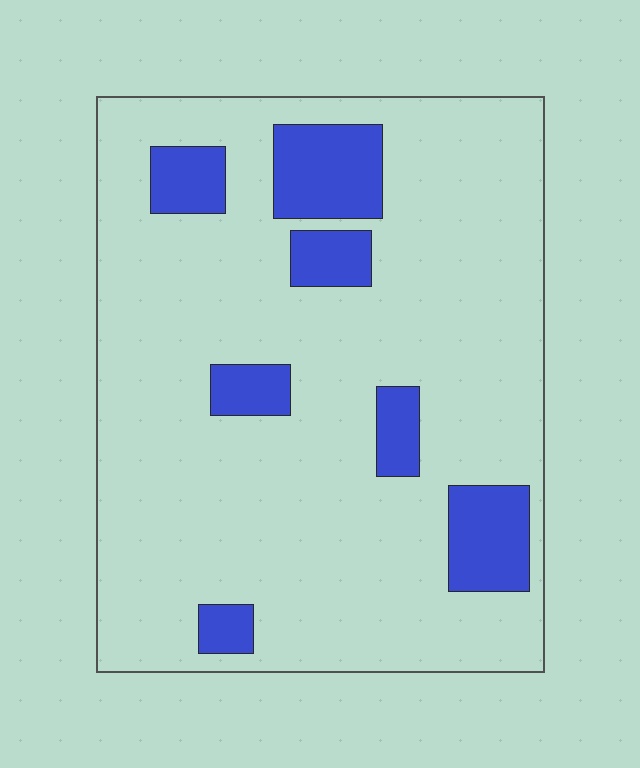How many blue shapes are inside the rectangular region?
7.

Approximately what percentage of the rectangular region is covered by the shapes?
Approximately 15%.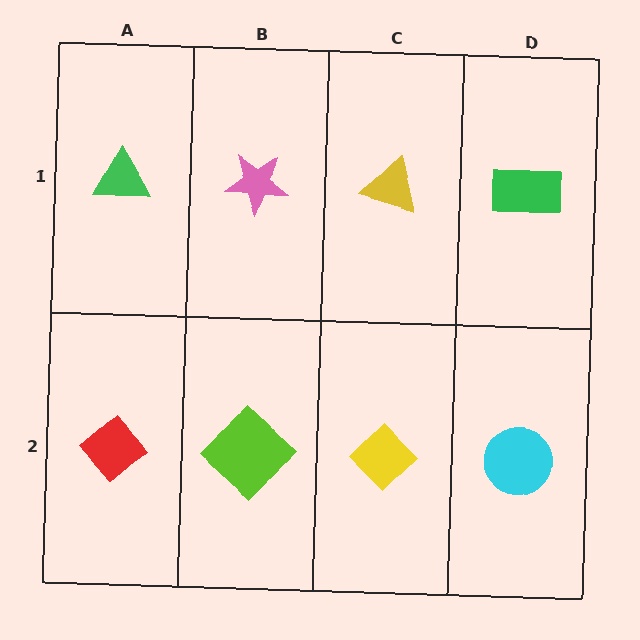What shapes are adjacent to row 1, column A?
A red diamond (row 2, column A), a pink star (row 1, column B).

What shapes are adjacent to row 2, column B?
A pink star (row 1, column B), a red diamond (row 2, column A), a yellow diamond (row 2, column C).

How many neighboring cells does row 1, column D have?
2.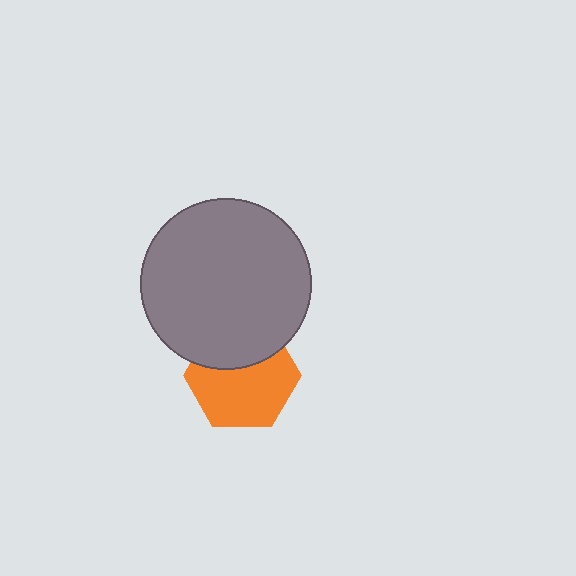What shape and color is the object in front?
The object in front is a gray circle.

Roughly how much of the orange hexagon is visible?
About half of it is visible (roughly 65%).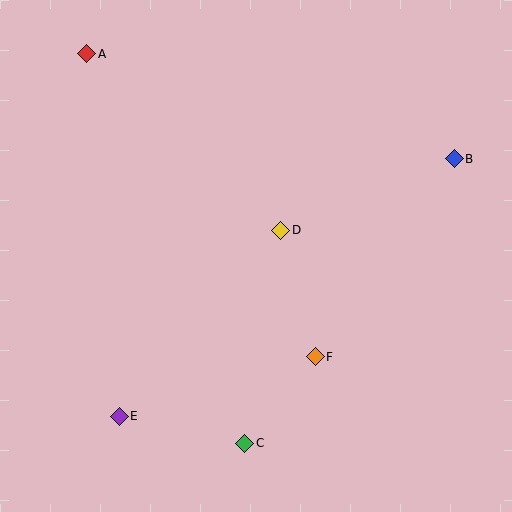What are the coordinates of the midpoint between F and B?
The midpoint between F and B is at (385, 258).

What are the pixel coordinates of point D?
Point D is at (281, 230).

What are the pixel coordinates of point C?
Point C is at (245, 443).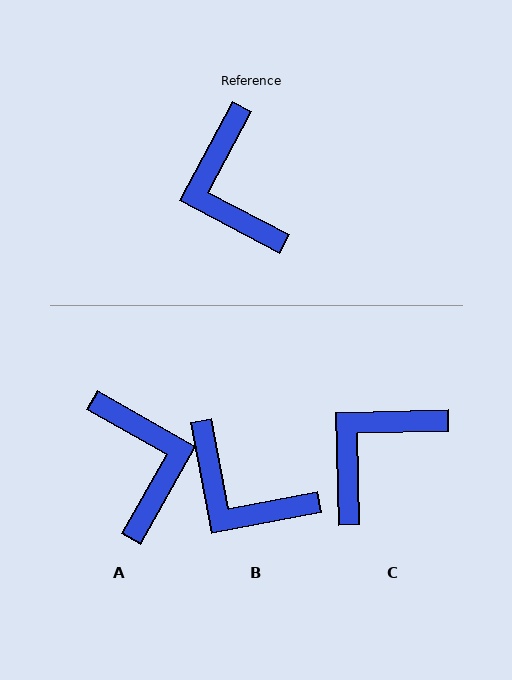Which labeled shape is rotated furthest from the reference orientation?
A, about 178 degrees away.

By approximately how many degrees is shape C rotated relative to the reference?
Approximately 61 degrees clockwise.